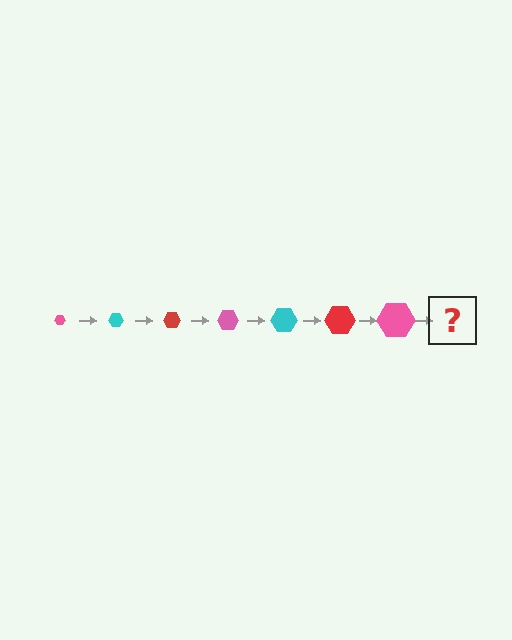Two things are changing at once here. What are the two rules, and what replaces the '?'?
The two rules are that the hexagon grows larger each step and the color cycles through pink, cyan, and red. The '?' should be a cyan hexagon, larger than the previous one.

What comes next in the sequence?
The next element should be a cyan hexagon, larger than the previous one.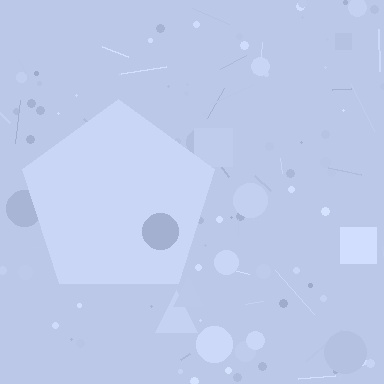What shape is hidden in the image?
A pentagon is hidden in the image.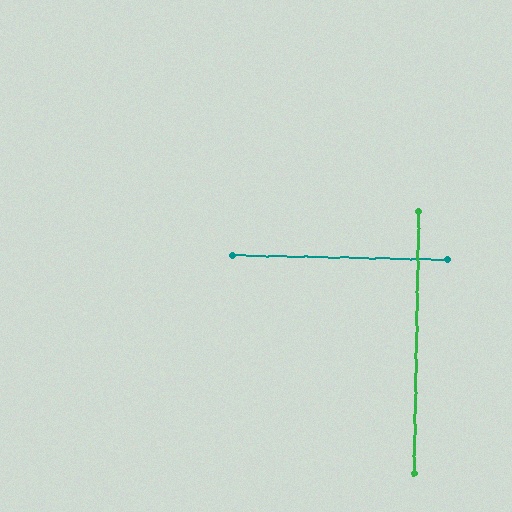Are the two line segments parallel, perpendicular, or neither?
Perpendicular — they meet at approximately 90°.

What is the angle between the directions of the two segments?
Approximately 90 degrees.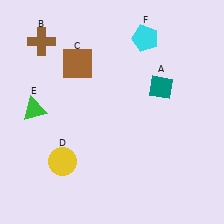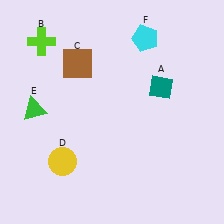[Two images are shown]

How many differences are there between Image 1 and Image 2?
There is 1 difference between the two images.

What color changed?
The cross (B) changed from brown in Image 1 to lime in Image 2.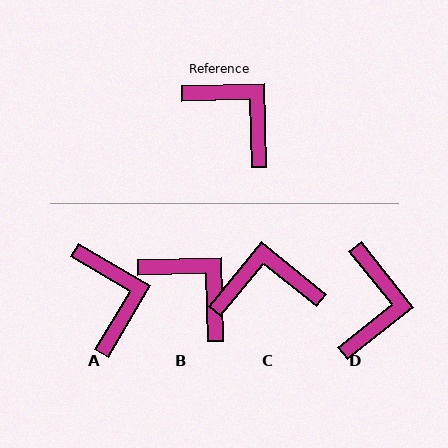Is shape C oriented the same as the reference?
No, it is off by about 50 degrees.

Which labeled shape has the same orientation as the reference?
B.